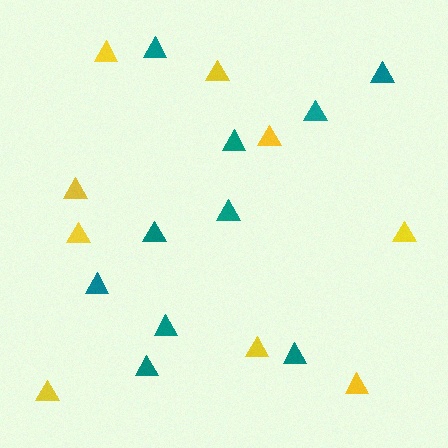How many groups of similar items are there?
There are 2 groups: one group of yellow triangles (9) and one group of teal triangles (10).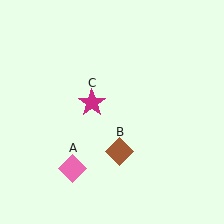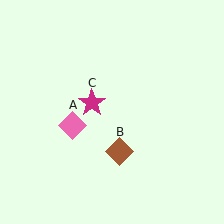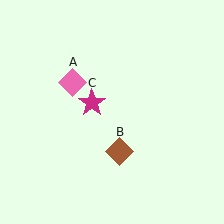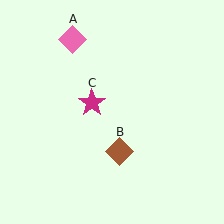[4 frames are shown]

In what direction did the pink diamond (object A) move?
The pink diamond (object A) moved up.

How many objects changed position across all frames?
1 object changed position: pink diamond (object A).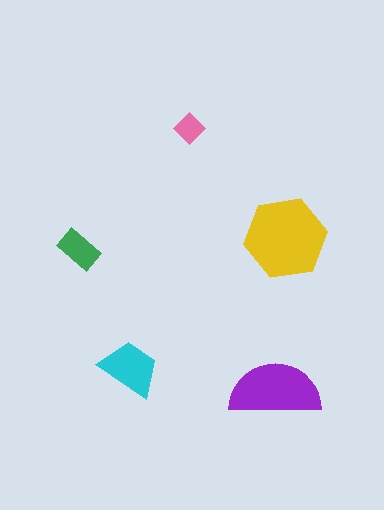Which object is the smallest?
The pink diamond.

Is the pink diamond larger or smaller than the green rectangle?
Smaller.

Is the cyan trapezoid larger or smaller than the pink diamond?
Larger.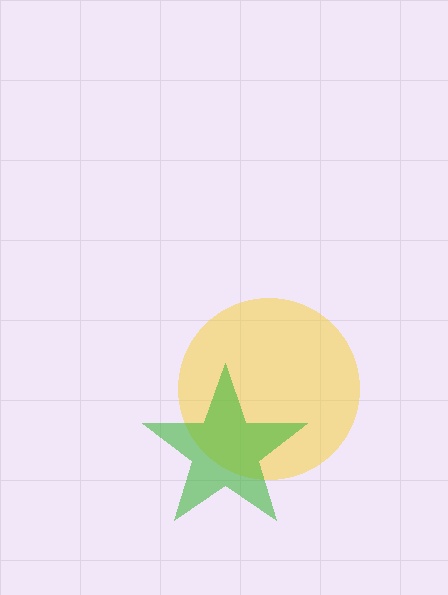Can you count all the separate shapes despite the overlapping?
Yes, there are 2 separate shapes.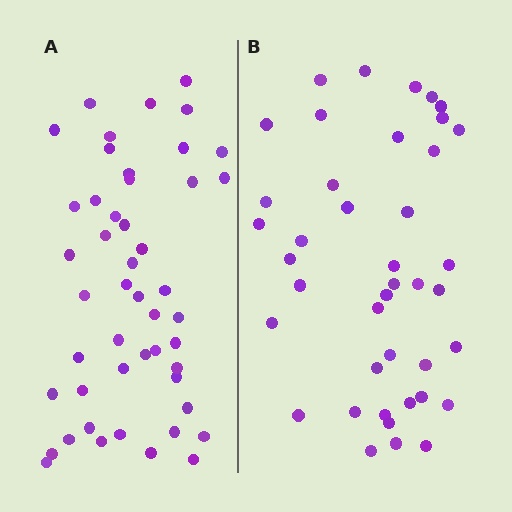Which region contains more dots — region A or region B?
Region A (the left region) has more dots.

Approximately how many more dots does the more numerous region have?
Region A has roughly 8 or so more dots than region B.